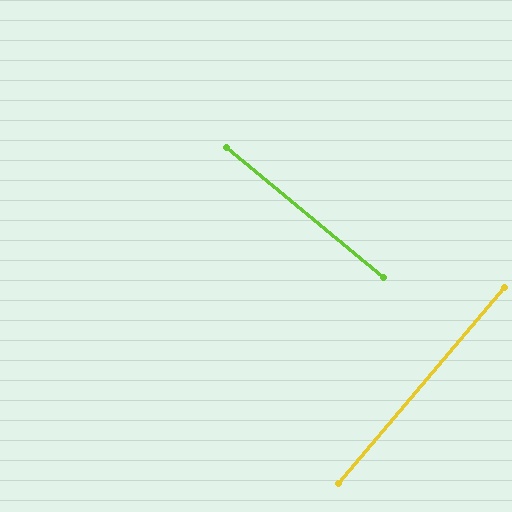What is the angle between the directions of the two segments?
Approximately 89 degrees.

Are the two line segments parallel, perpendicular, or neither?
Perpendicular — they meet at approximately 89°.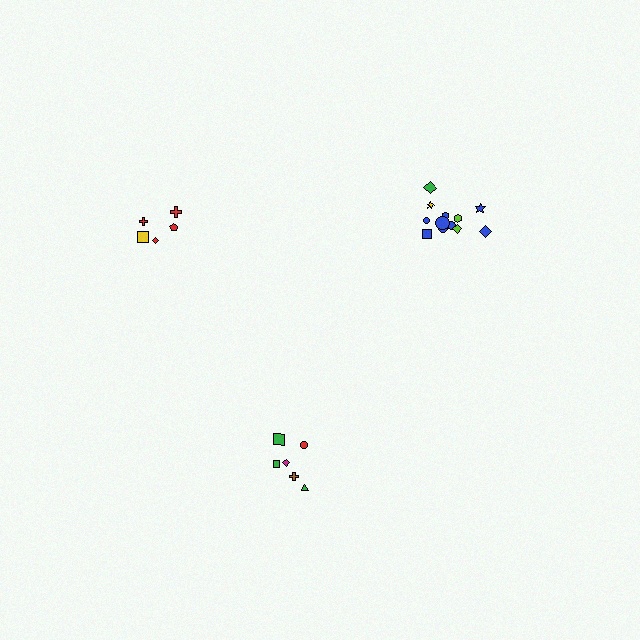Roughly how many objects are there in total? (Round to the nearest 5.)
Roughly 25 objects in total.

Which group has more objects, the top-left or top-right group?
The top-right group.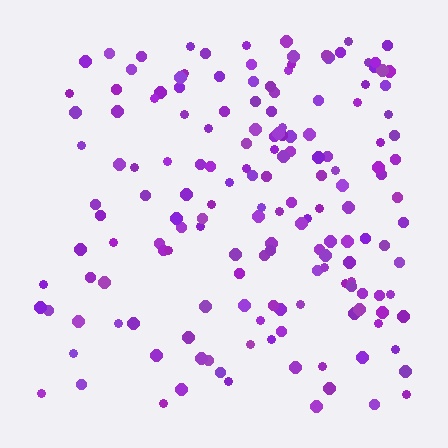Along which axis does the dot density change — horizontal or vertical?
Horizontal.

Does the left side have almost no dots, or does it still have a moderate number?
Still a moderate number, just noticeably fewer than the right.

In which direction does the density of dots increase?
From left to right, with the right side densest.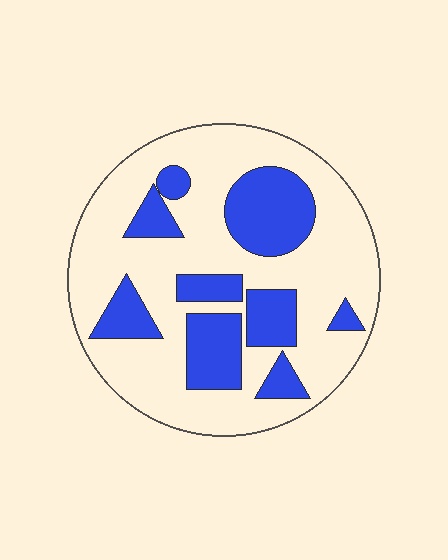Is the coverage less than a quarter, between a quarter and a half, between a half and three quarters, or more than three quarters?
Between a quarter and a half.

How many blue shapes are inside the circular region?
9.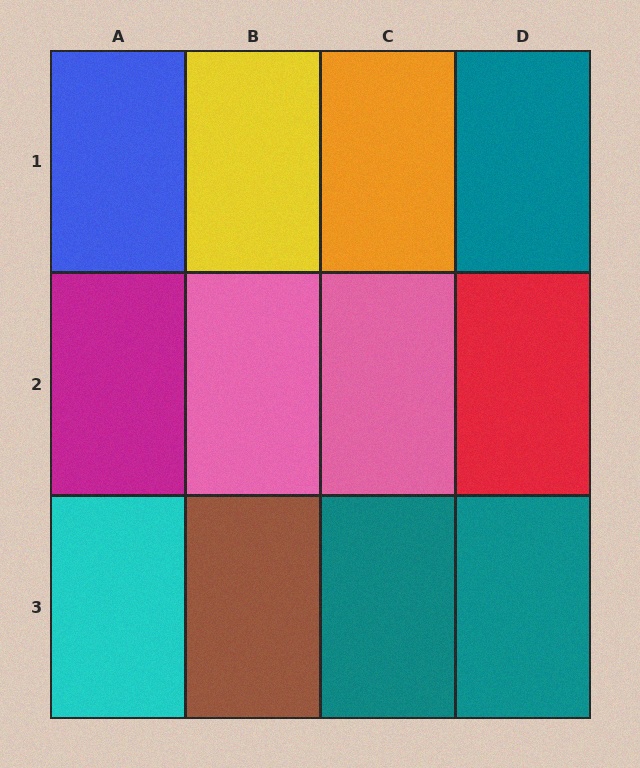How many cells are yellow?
1 cell is yellow.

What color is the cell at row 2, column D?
Red.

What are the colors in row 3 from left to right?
Cyan, brown, teal, teal.